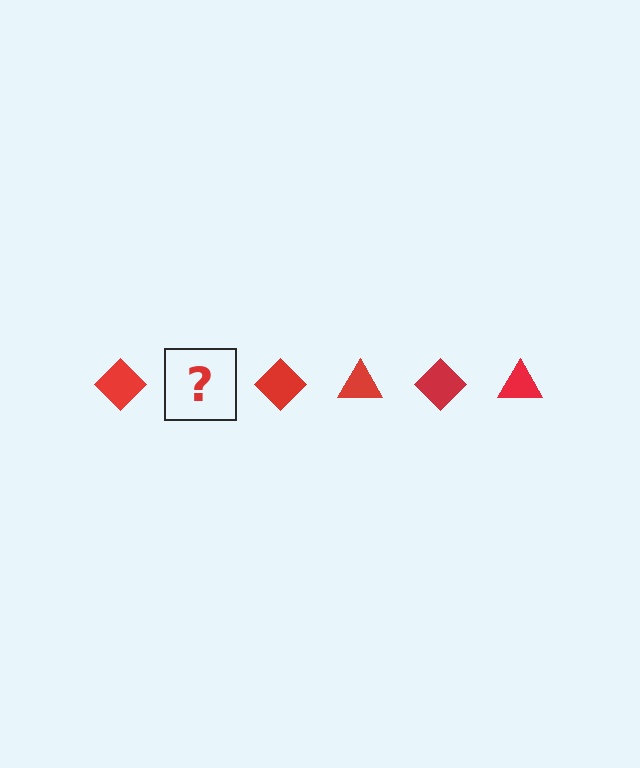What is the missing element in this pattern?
The missing element is a red triangle.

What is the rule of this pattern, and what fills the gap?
The rule is that the pattern cycles through diamond, triangle shapes in red. The gap should be filled with a red triangle.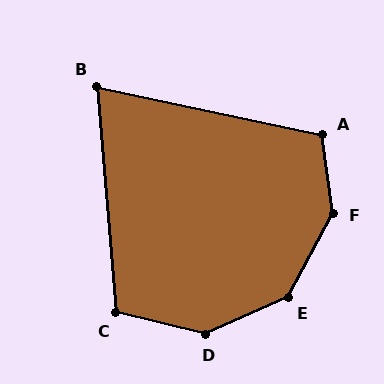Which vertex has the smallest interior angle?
B, at approximately 73 degrees.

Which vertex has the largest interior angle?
F, at approximately 144 degrees.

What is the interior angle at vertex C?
Approximately 108 degrees (obtuse).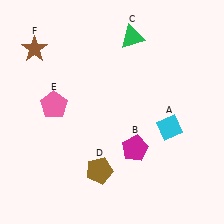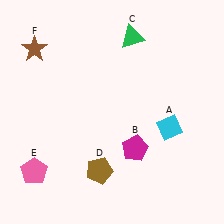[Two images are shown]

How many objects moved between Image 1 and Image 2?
1 object moved between the two images.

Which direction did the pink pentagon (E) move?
The pink pentagon (E) moved down.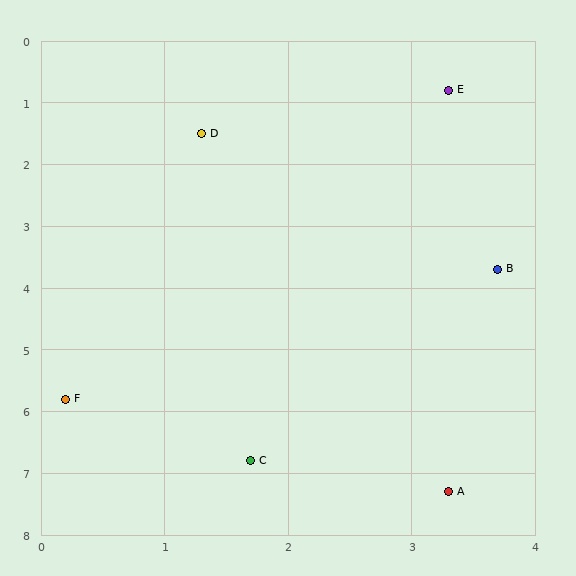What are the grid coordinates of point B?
Point B is at approximately (3.7, 3.7).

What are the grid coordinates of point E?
Point E is at approximately (3.3, 0.8).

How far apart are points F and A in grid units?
Points F and A are about 3.4 grid units apart.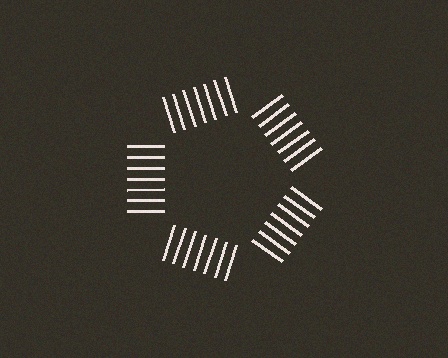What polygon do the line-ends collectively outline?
An illusory pentagon — the line segments terminate on its edges but no continuous stroke is drawn.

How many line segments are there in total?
35 — 7 along each of the 5 edges.